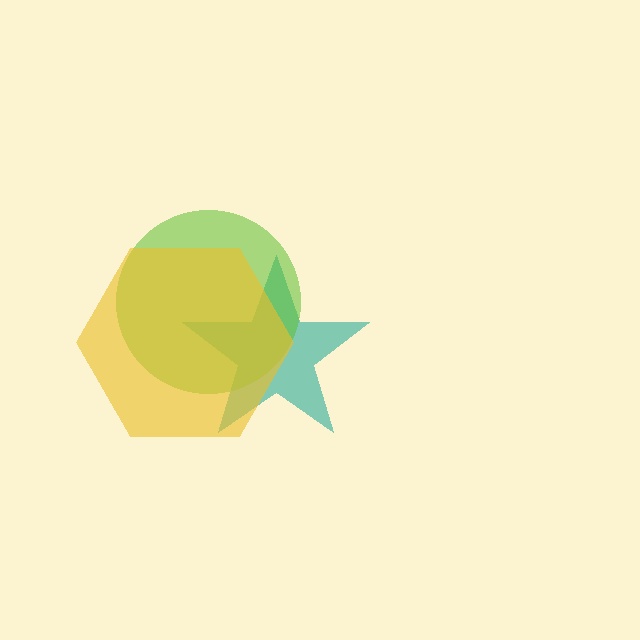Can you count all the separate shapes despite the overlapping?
Yes, there are 3 separate shapes.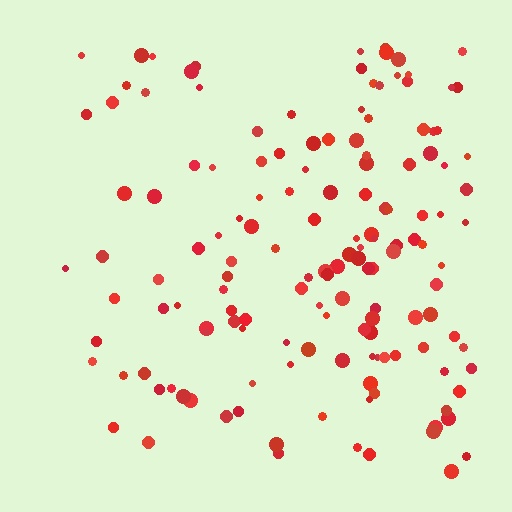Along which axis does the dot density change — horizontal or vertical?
Horizontal.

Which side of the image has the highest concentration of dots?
The right.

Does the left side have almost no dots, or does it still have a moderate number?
Still a moderate number, just noticeably fewer than the right.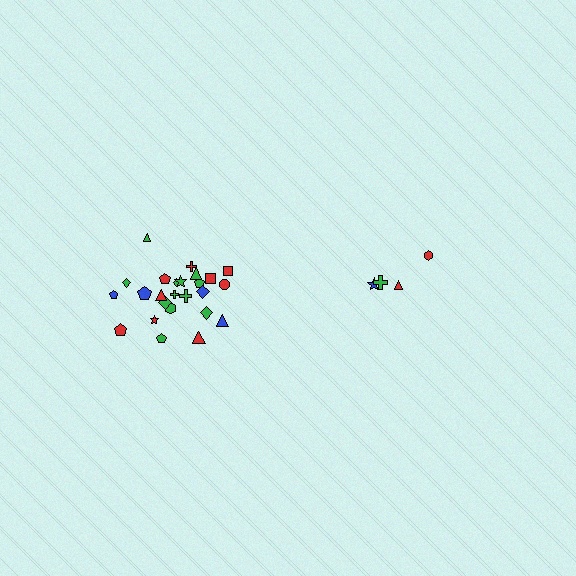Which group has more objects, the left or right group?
The left group.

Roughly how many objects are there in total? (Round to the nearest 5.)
Roughly 30 objects in total.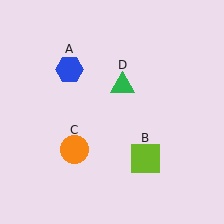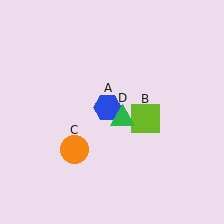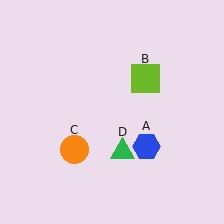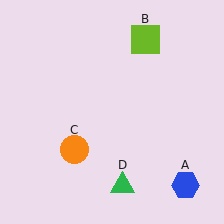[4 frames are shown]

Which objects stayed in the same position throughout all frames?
Orange circle (object C) remained stationary.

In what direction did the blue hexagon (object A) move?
The blue hexagon (object A) moved down and to the right.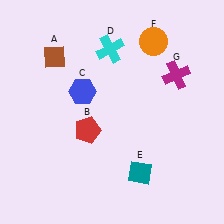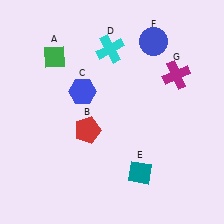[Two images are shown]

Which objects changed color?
A changed from brown to green. F changed from orange to blue.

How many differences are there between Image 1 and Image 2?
There are 2 differences between the two images.